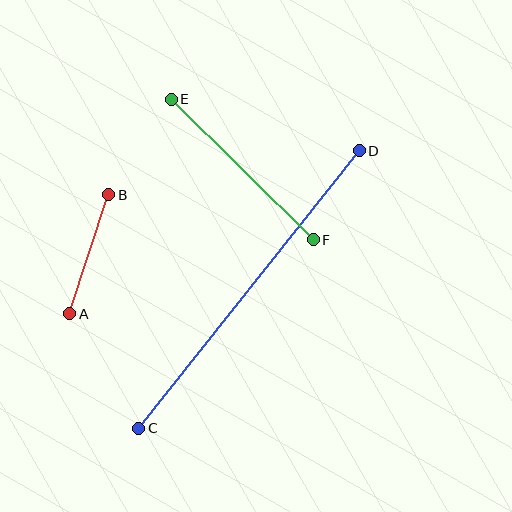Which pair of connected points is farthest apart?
Points C and D are farthest apart.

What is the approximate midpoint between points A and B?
The midpoint is at approximately (89, 254) pixels.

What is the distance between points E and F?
The distance is approximately 200 pixels.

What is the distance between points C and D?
The distance is approximately 354 pixels.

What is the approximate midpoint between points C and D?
The midpoint is at approximately (249, 289) pixels.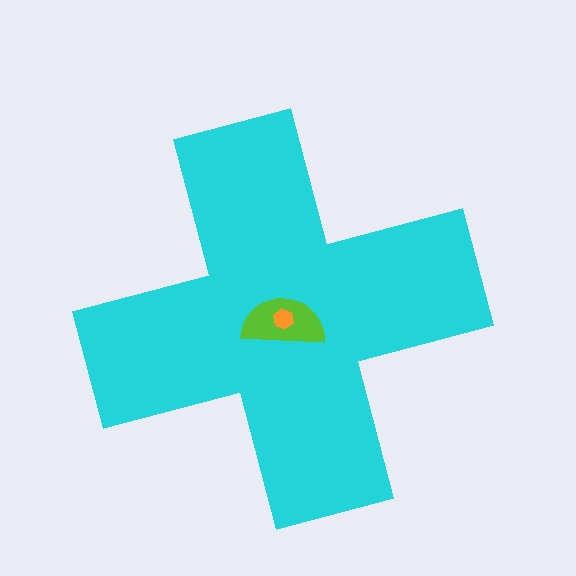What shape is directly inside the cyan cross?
The lime semicircle.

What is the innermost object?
The orange hexagon.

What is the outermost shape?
The cyan cross.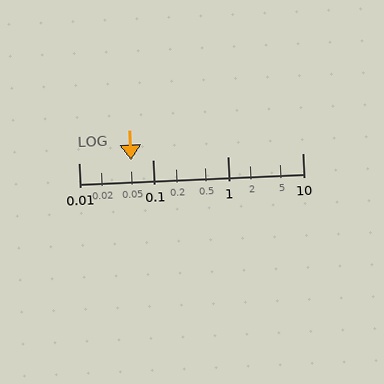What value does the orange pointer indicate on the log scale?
The pointer indicates approximately 0.051.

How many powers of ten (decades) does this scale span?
The scale spans 3 decades, from 0.01 to 10.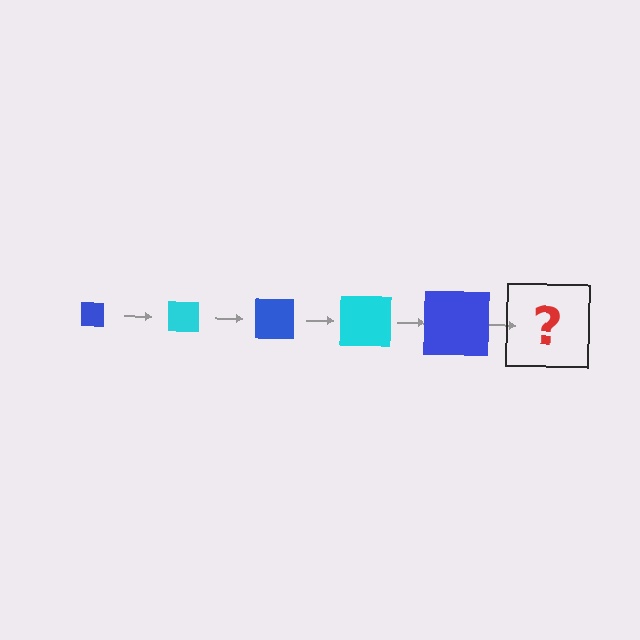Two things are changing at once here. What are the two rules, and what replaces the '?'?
The two rules are that the square grows larger each step and the color cycles through blue and cyan. The '?' should be a cyan square, larger than the previous one.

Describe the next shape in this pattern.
It should be a cyan square, larger than the previous one.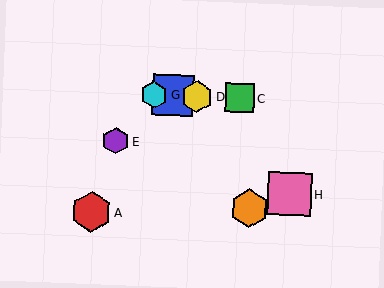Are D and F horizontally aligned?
No, D is at y≈97 and F is at y≈208.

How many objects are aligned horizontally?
4 objects (B, C, D, G) are aligned horizontally.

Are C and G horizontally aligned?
Yes, both are at y≈98.